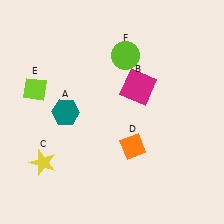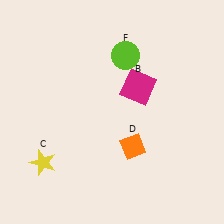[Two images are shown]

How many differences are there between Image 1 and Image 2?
There are 2 differences between the two images.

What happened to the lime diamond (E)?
The lime diamond (E) was removed in Image 2. It was in the top-left area of Image 1.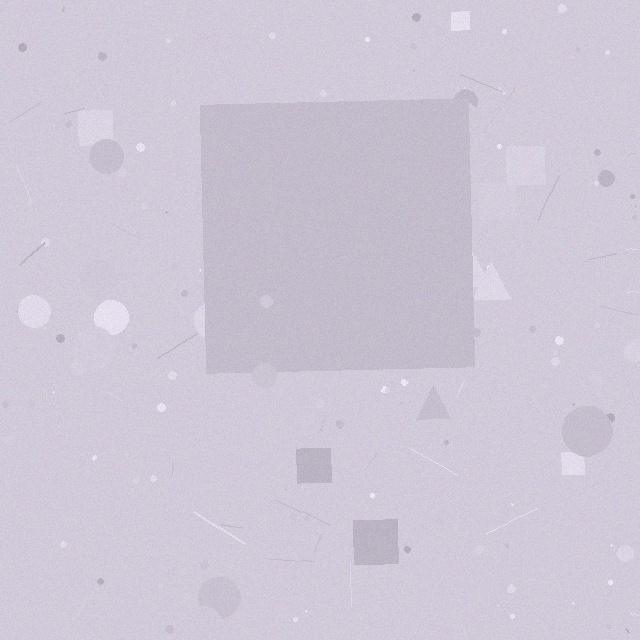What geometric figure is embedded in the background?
A square is embedded in the background.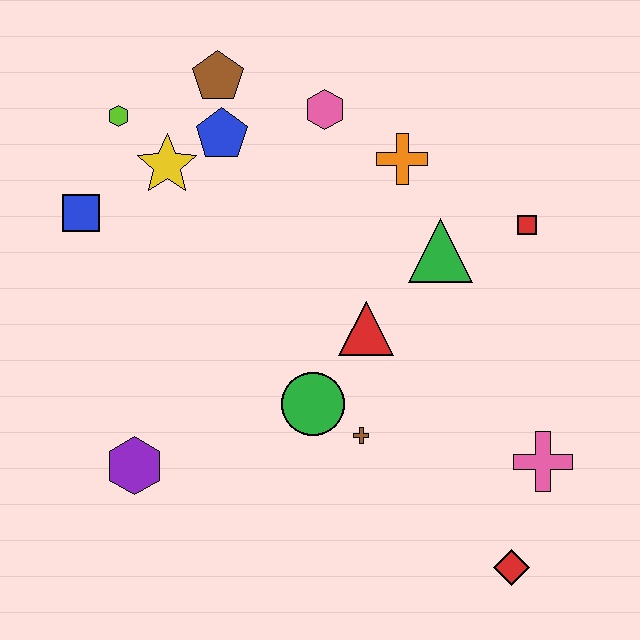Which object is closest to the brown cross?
The green circle is closest to the brown cross.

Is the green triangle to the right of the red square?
No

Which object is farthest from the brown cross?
The lime hexagon is farthest from the brown cross.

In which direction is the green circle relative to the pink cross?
The green circle is to the left of the pink cross.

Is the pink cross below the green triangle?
Yes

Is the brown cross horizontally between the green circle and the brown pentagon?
No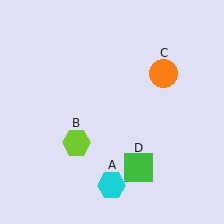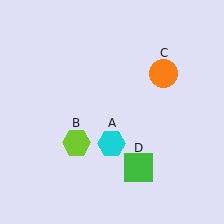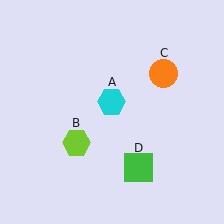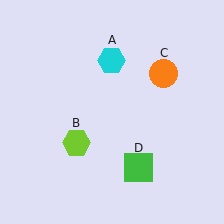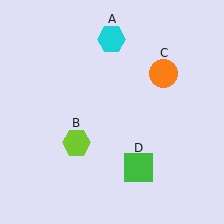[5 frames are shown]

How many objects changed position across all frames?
1 object changed position: cyan hexagon (object A).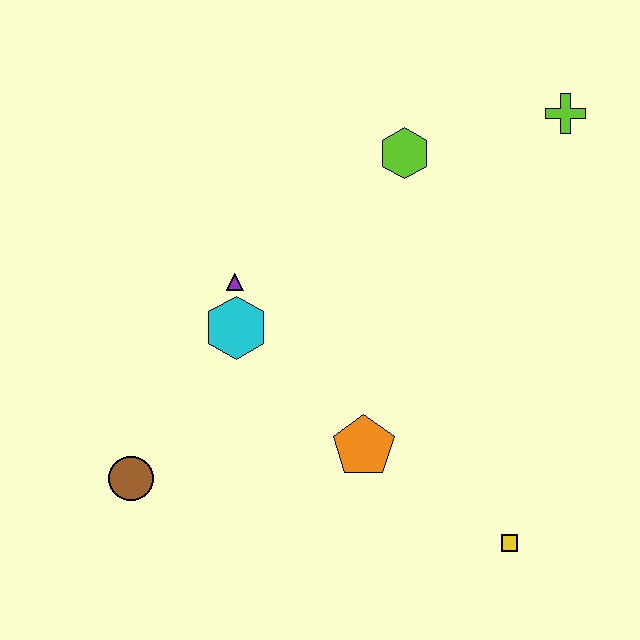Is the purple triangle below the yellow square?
No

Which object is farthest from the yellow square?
The lime cross is farthest from the yellow square.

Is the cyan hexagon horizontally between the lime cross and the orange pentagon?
No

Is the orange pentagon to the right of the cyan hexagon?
Yes